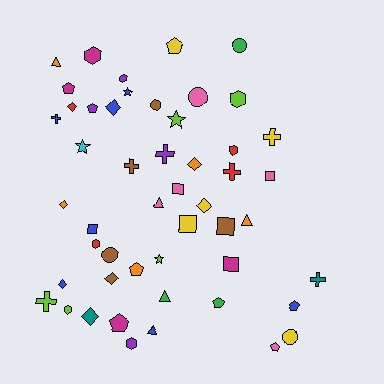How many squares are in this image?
There are 6 squares.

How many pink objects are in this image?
There are 5 pink objects.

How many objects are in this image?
There are 50 objects.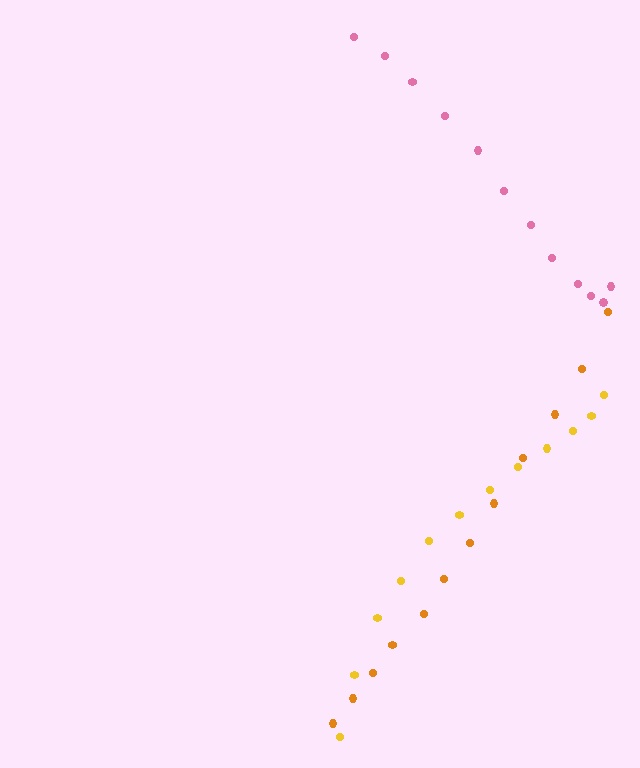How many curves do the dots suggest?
There are 3 distinct paths.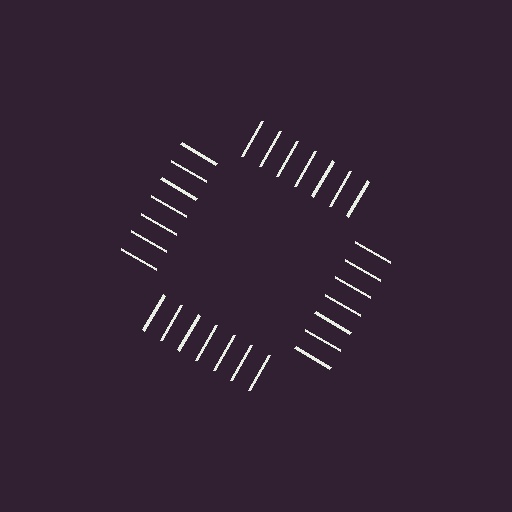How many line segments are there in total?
28 — 7 along each of the 4 edges.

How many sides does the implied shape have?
4 sides — the line-ends trace a square.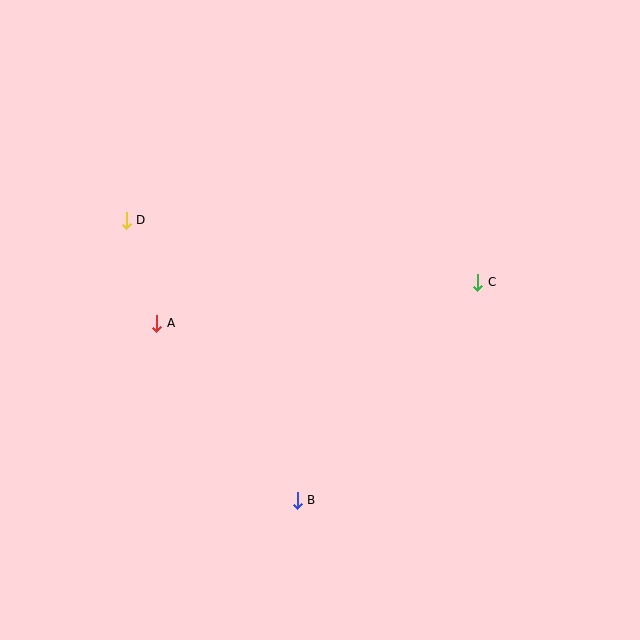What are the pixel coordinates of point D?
Point D is at (126, 220).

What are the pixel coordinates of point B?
Point B is at (297, 500).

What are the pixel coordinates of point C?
Point C is at (478, 282).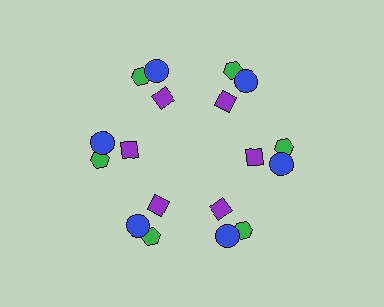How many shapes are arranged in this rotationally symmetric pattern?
There are 18 shapes, arranged in 6 groups of 3.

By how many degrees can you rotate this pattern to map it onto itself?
The pattern maps onto itself every 60 degrees of rotation.